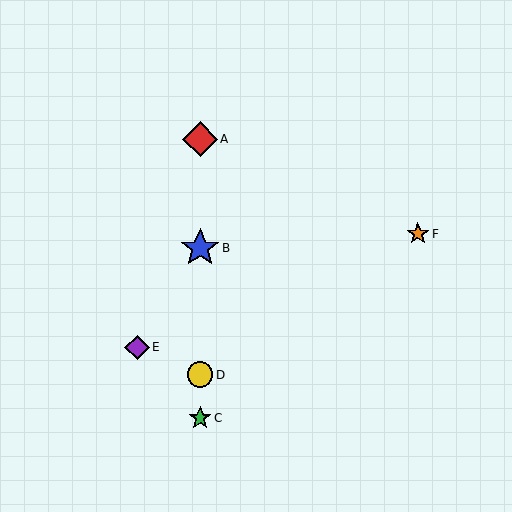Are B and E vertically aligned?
No, B is at x≈200 and E is at x≈137.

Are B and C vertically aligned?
Yes, both are at x≈200.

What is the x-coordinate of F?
Object F is at x≈418.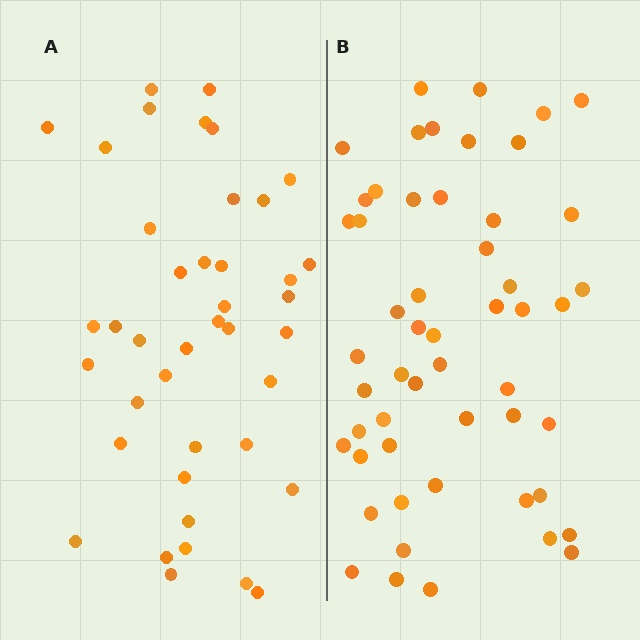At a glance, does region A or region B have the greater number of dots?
Region B (the right region) has more dots.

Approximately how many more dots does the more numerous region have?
Region B has roughly 12 or so more dots than region A.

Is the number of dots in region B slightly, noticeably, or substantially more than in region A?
Region B has noticeably more, but not dramatically so. The ratio is roughly 1.3 to 1.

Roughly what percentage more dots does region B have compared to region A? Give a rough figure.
About 30% more.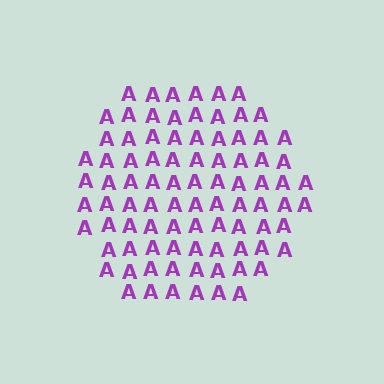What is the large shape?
The large shape is a circle.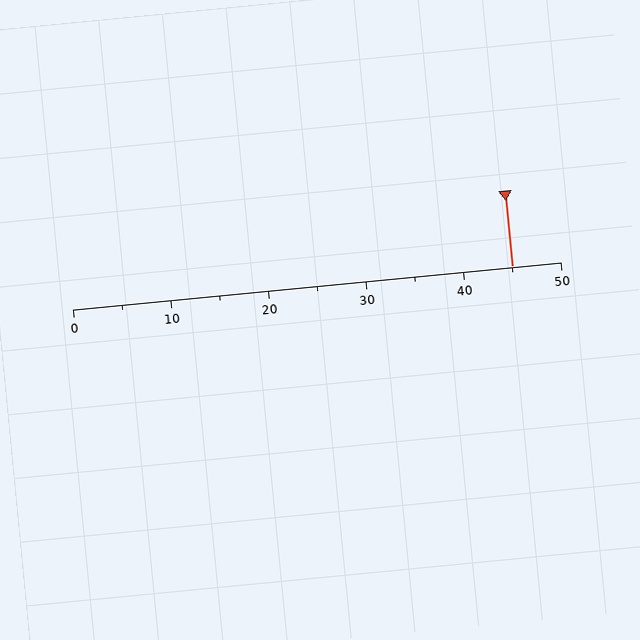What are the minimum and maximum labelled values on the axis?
The axis runs from 0 to 50.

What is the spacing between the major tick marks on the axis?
The major ticks are spaced 10 apart.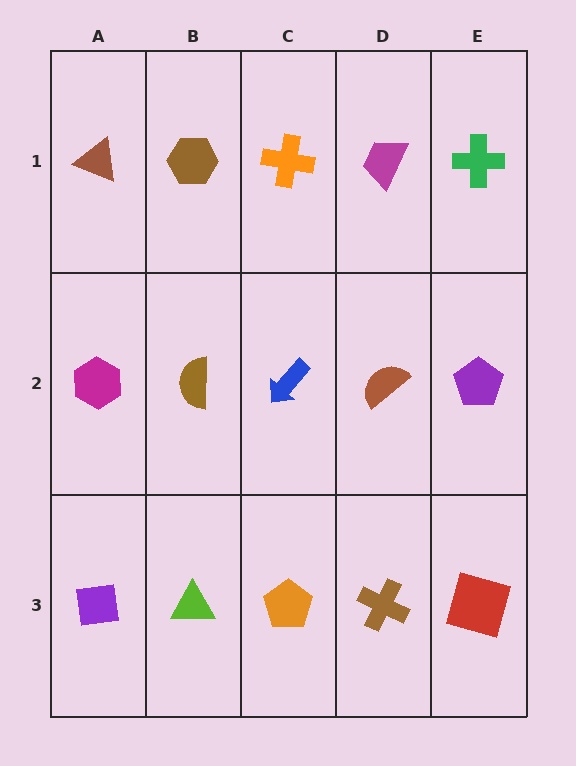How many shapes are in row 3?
5 shapes.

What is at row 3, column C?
An orange pentagon.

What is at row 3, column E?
A red square.